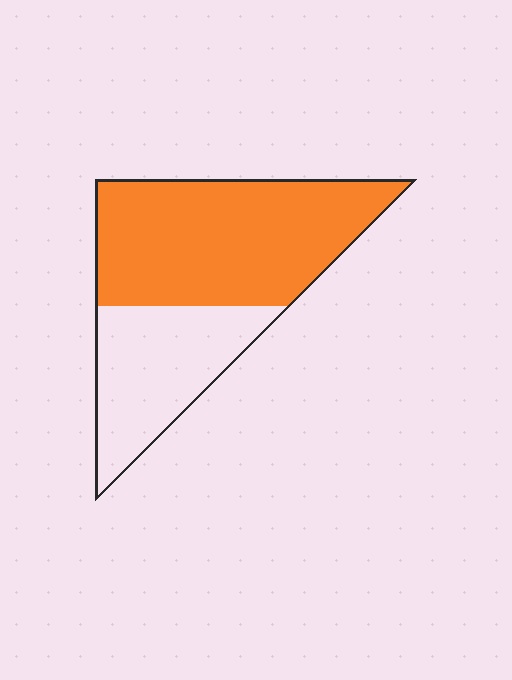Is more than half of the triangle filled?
Yes.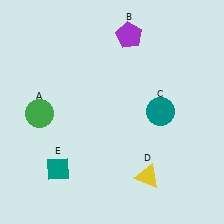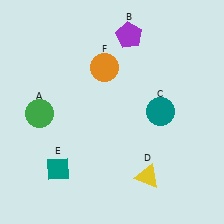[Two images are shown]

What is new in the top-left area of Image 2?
An orange circle (F) was added in the top-left area of Image 2.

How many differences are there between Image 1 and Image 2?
There is 1 difference between the two images.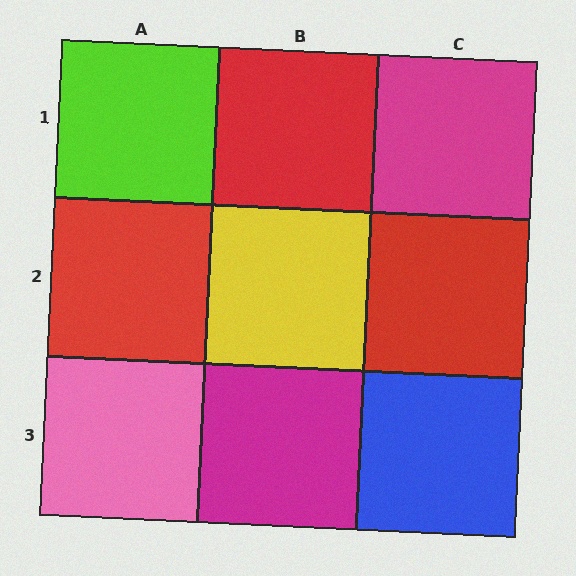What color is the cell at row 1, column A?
Lime.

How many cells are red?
3 cells are red.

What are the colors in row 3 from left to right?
Pink, magenta, blue.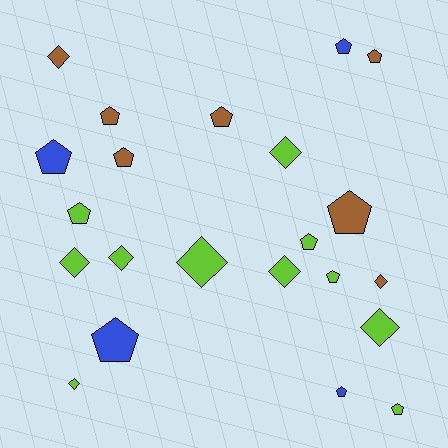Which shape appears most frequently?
Pentagon, with 13 objects.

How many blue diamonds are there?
There are no blue diamonds.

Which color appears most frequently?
Lime, with 11 objects.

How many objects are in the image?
There are 22 objects.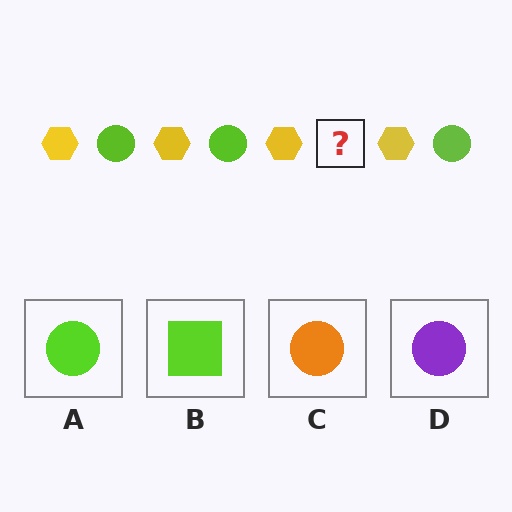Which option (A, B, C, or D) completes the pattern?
A.